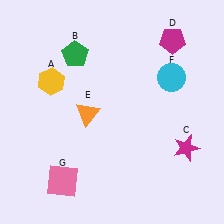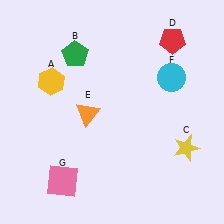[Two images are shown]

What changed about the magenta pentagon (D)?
In Image 1, D is magenta. In Image 2, it changed to red.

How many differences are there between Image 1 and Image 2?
There are 2 differences between the two images.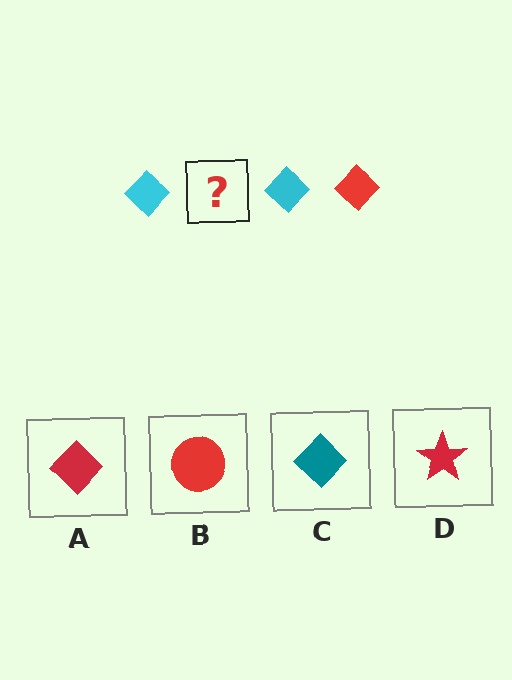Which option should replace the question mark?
Option A.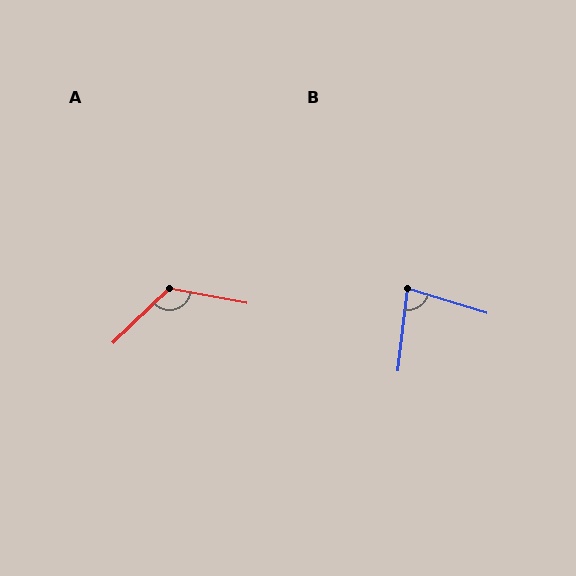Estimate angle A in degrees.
Approximately 125 degrees.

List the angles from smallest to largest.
B (79°), A (125°).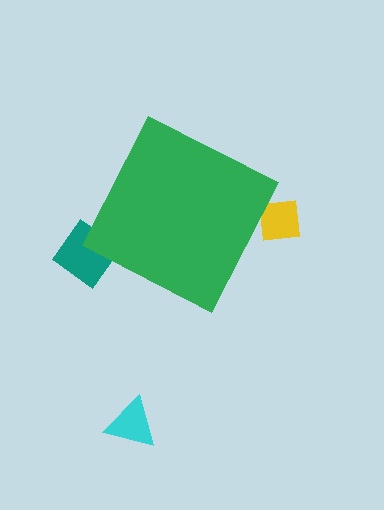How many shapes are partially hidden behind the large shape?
2 shapes are partially hidden.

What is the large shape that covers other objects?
A green diamond.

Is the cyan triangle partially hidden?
No, the cyan triangle is fully visible.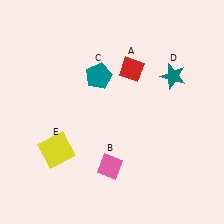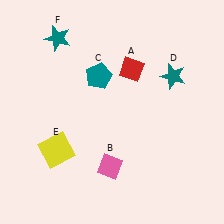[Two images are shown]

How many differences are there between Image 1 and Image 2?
There is 1 difference between the two images.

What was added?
A teal star (F) was added in Image 2.